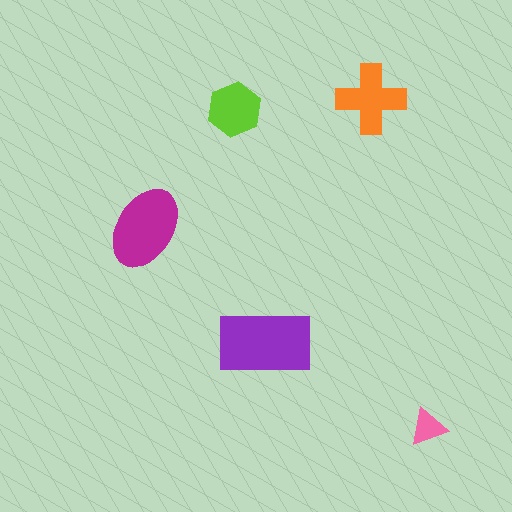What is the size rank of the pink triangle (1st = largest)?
5th.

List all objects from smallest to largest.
The pink triangle, the lime hexagon, the orange cross, the magenta ellipse, the purple rectangle.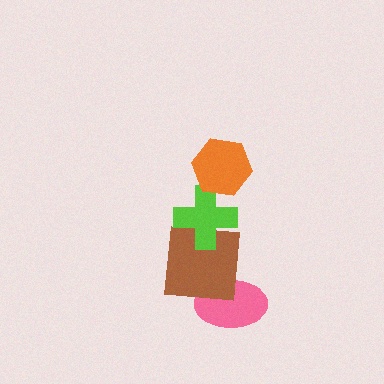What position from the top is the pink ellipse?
The pink ellipse is 4th from the top.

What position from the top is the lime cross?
The lime cross is 2nd from the top.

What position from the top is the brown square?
The brown square is 3rd from the top.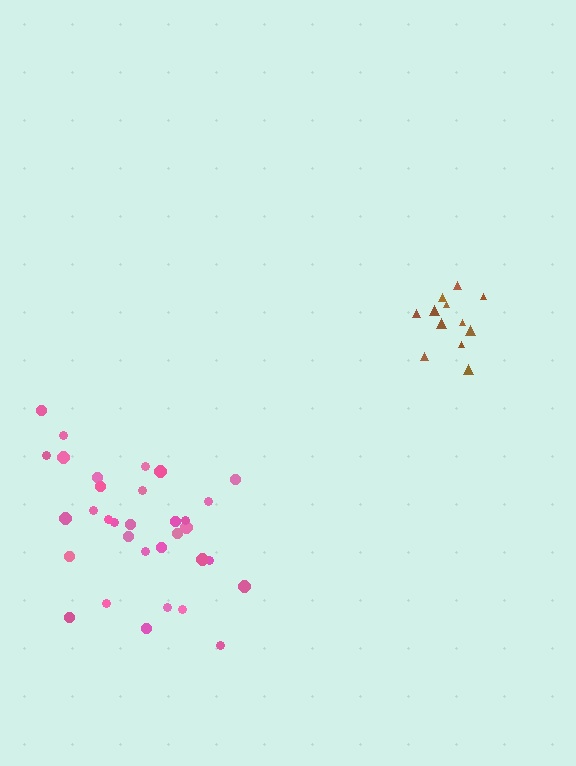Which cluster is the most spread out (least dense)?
Pink.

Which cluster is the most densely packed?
Brown.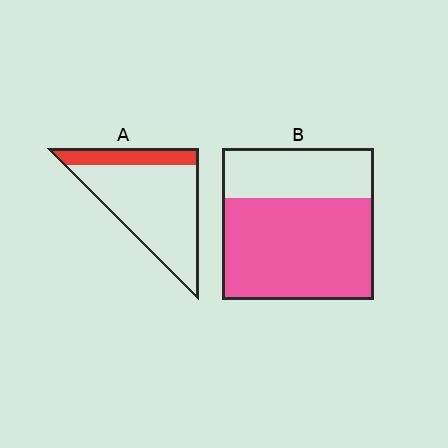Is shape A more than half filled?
No.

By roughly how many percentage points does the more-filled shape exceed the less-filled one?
By roughly 45 percentage points (B over A).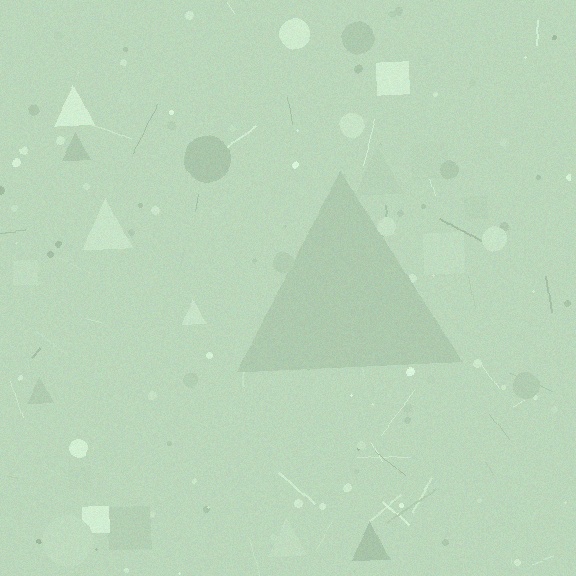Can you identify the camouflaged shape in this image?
The camouflaged shape is a triangle.